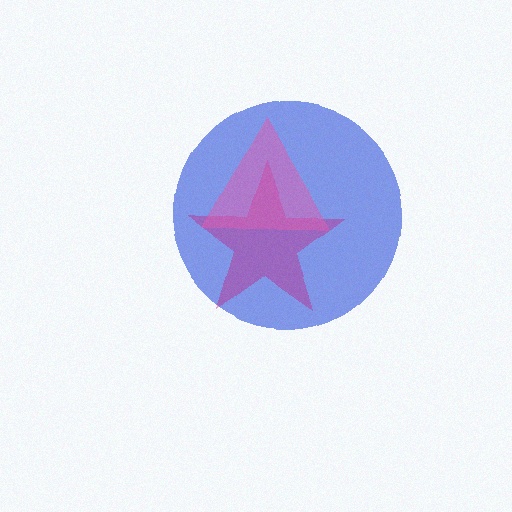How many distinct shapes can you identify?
There are 3 distinct shapes: a blue circle, a magenta star, a pink triangle.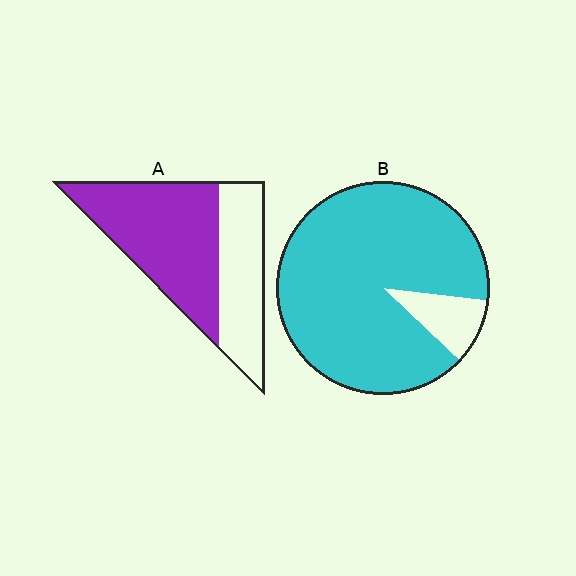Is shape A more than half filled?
Yes.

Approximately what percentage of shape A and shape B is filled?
A is approximately 60% and B is approximately 90%.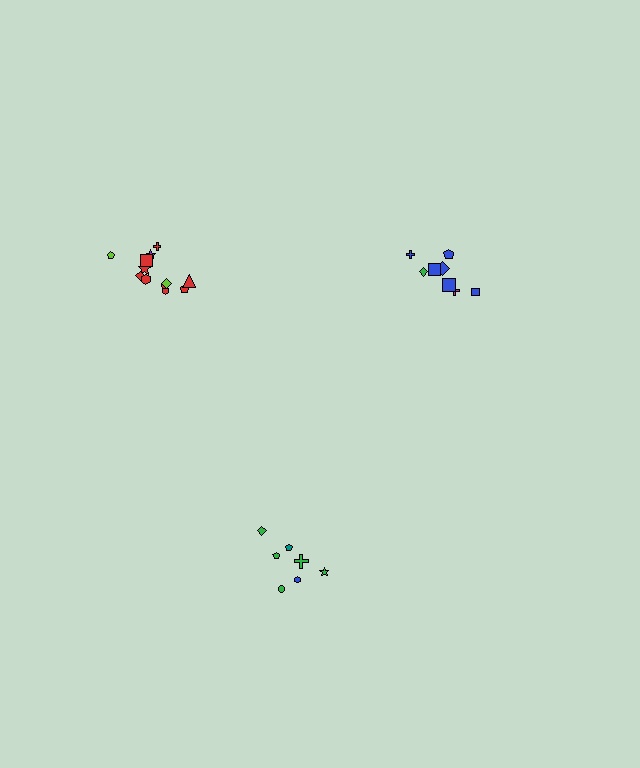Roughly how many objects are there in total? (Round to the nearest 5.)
Roughly 25 objects in total.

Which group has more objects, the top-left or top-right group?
The top-left group.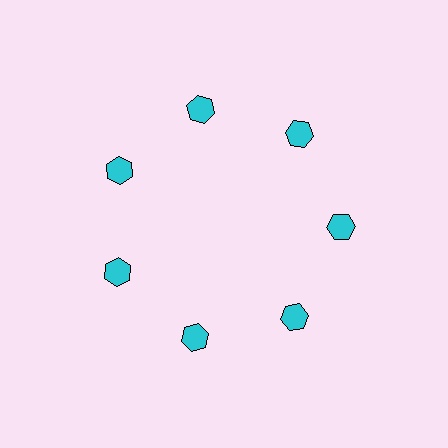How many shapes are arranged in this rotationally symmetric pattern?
There are 7 shapes, arranged in 7 groups of 1.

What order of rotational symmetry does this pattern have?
This pattern has 7-fold rotational symmetry.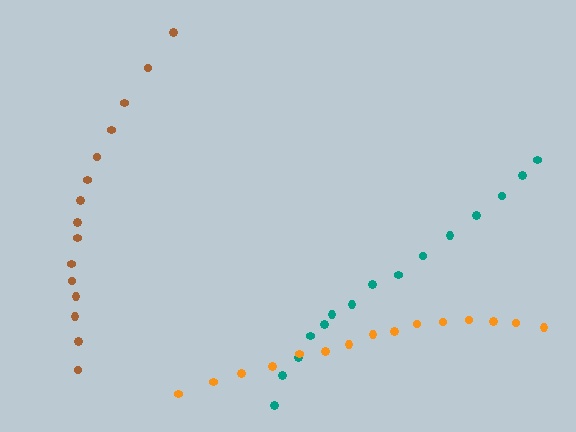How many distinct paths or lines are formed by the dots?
There are 3 distinct paths.